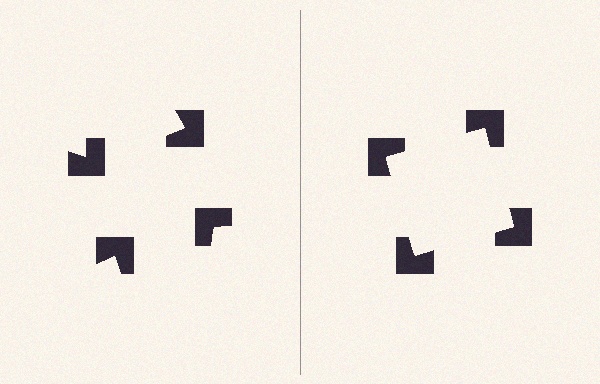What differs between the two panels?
The notched squares are positioned identically on both sides; only the wedge orientations differ. On the right they align to a square; on the left they are misaligned.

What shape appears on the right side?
An illusory square.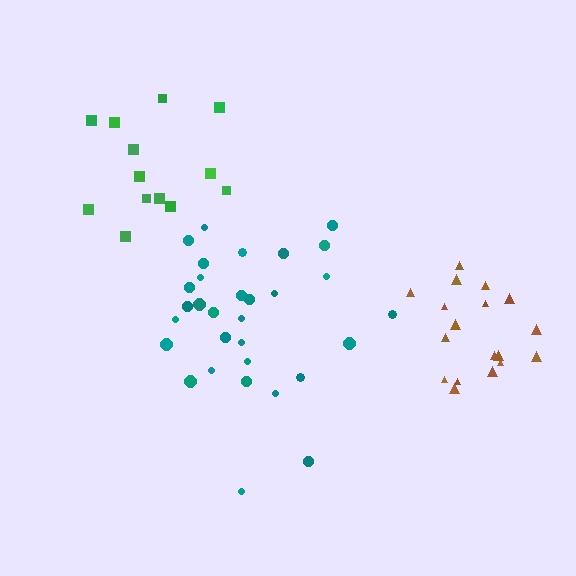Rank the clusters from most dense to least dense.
brown, green, teal.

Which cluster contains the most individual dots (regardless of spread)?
Teal (31).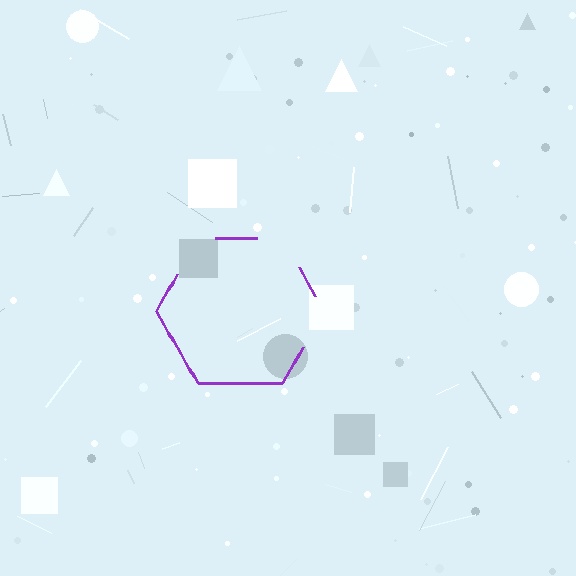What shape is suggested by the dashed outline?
The dashed outline suggests a hexagon.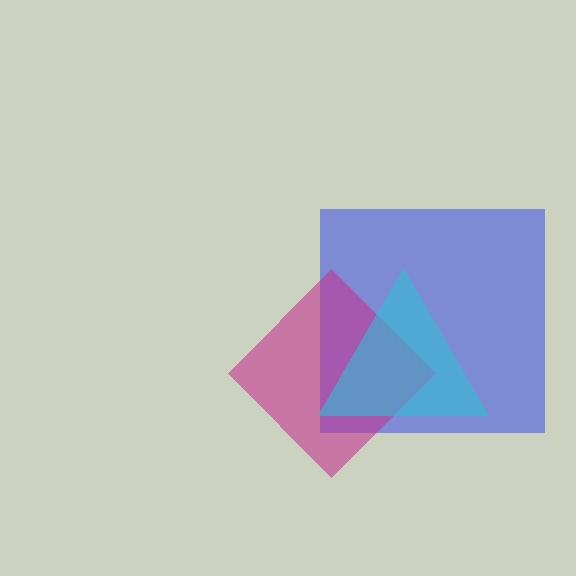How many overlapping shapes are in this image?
There are 3 overlapping shapes in the image.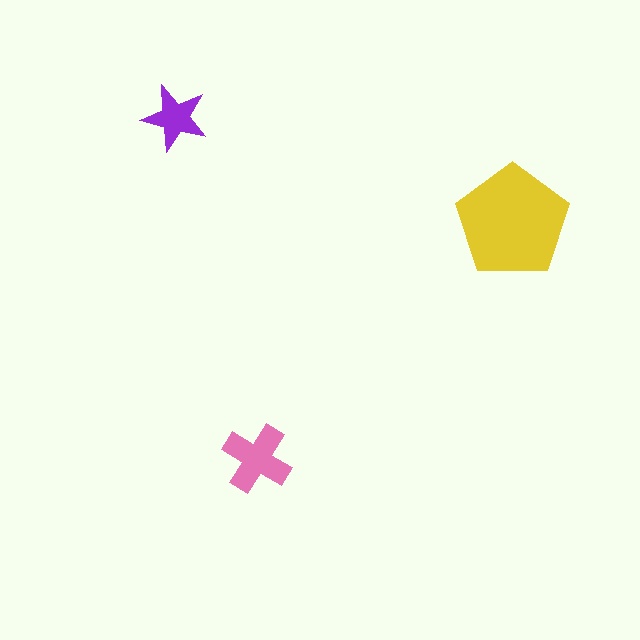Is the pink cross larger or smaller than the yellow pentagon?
Smaller.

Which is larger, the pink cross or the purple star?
The pink cross.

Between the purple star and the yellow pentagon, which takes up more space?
The yellow pentagon.